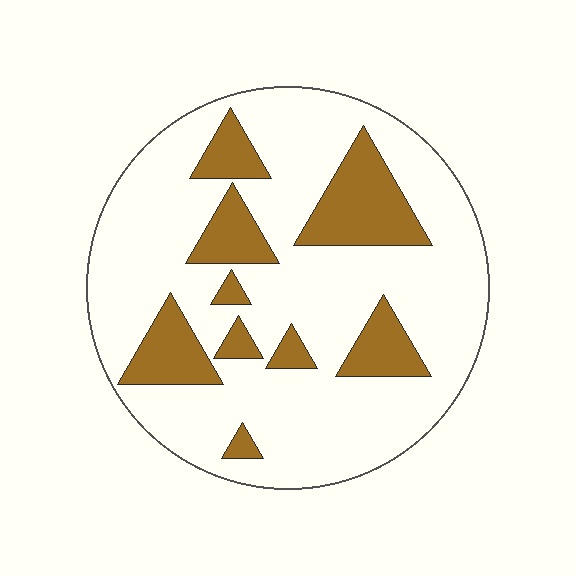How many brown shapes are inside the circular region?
9.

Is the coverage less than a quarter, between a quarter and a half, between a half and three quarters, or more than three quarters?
Less than a quarter.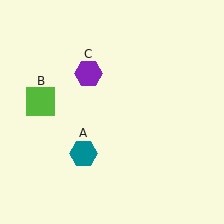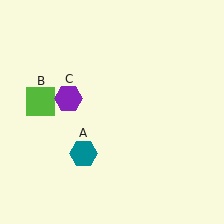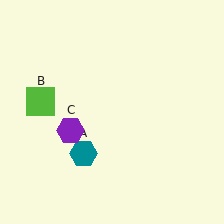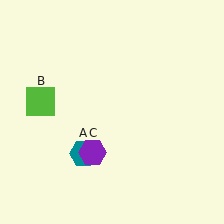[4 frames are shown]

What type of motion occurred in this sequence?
The purple hexagon (object C) rotated counterclockwise around the center of the scene.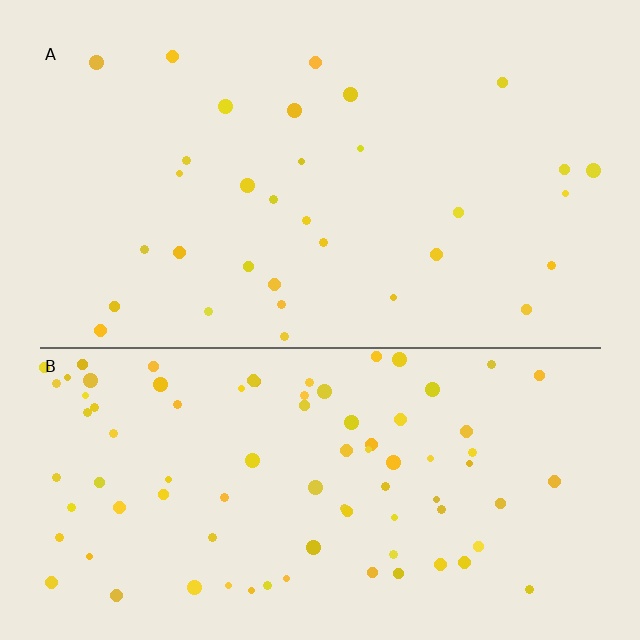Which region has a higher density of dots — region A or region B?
B (the bottom).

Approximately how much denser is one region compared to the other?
Approximately 2.6× — region B over region A.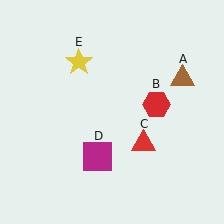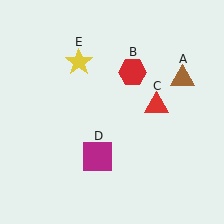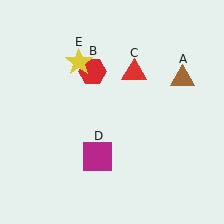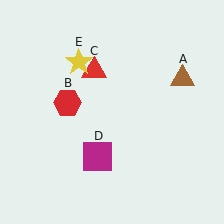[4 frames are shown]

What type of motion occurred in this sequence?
The red hexagon (object B), red triangle (object C) rotated counterclockwise around the center of the scene.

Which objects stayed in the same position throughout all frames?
Brown triangle (object A) and magenta square (object D) and yellow star (object E) remained stationary.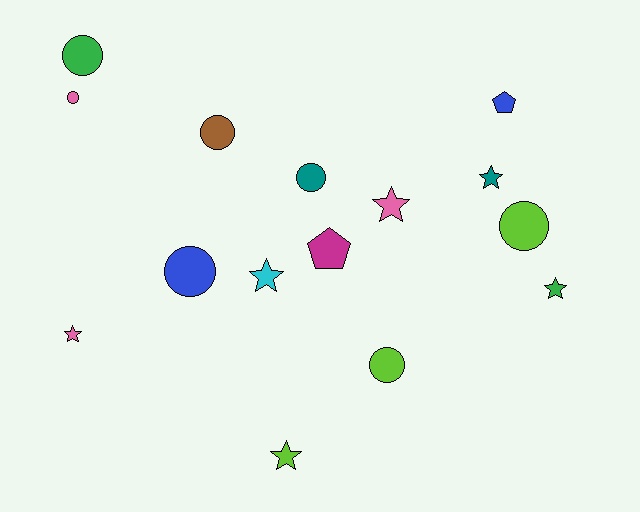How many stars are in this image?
There are 6 stars.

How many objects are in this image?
There are 15 objects.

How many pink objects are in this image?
There are 3 pink objects.